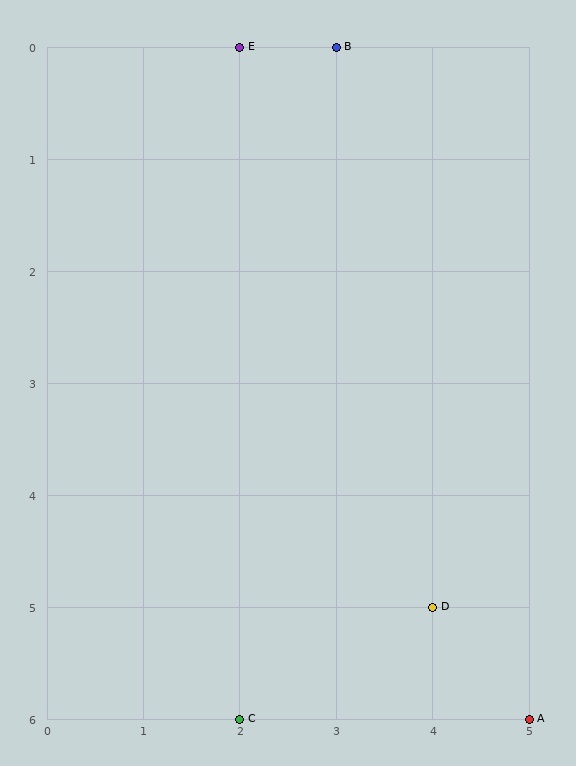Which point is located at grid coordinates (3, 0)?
Point B is at (3, 0).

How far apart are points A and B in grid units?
Points A and B are 2 columns and 6 rows apart (about 6.3 grid units diagonally).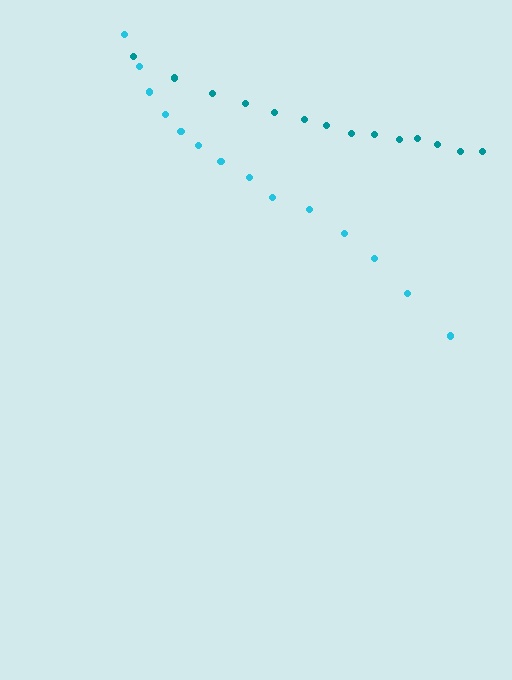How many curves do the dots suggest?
There are 2 distinct paths.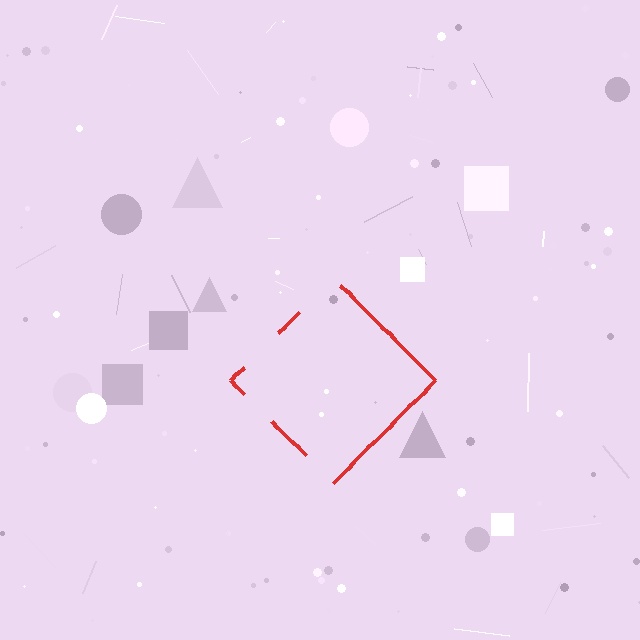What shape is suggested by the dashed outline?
The dashed outline suggests a diamond.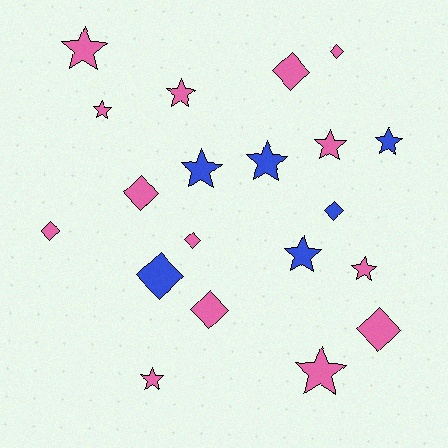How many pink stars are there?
There are 7 pink stars.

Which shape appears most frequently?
Star, with 11 objects.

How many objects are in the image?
There are 20 objects.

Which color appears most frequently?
Pink, with 14 objects.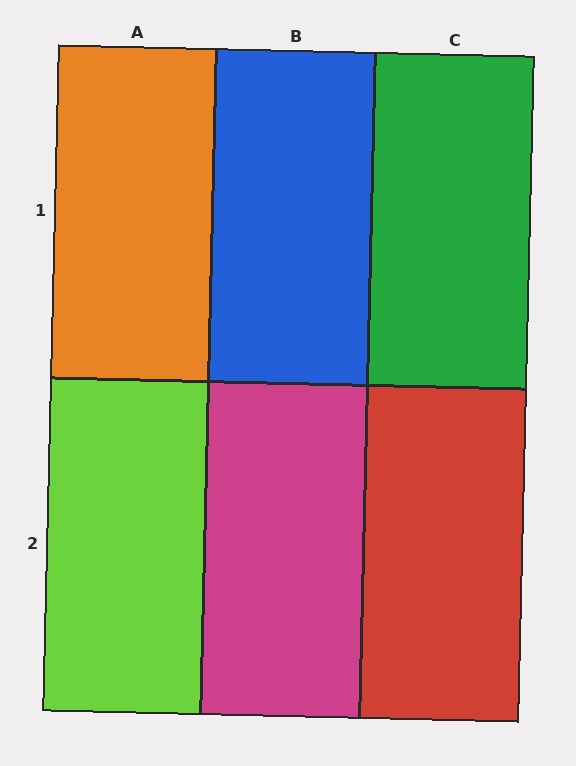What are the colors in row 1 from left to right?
Orange, blue, green.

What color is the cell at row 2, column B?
Magenta.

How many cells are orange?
1 cell is orange.